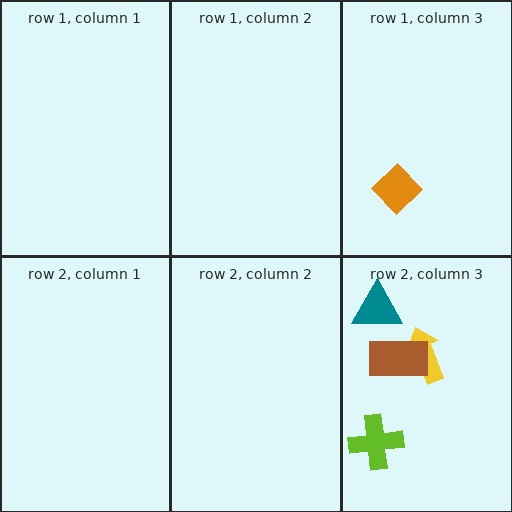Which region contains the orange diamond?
The row 1, column 3 region.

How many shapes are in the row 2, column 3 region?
4.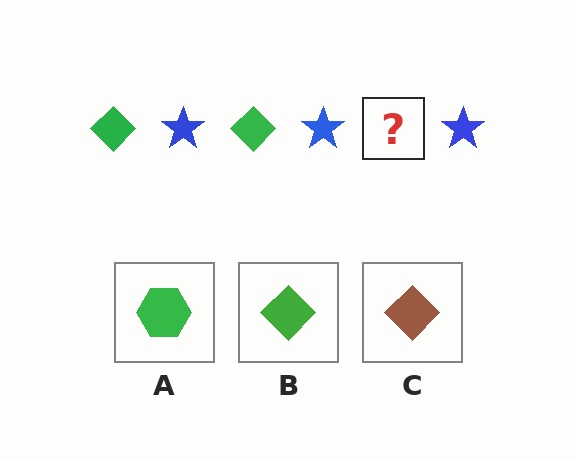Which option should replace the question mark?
Option B.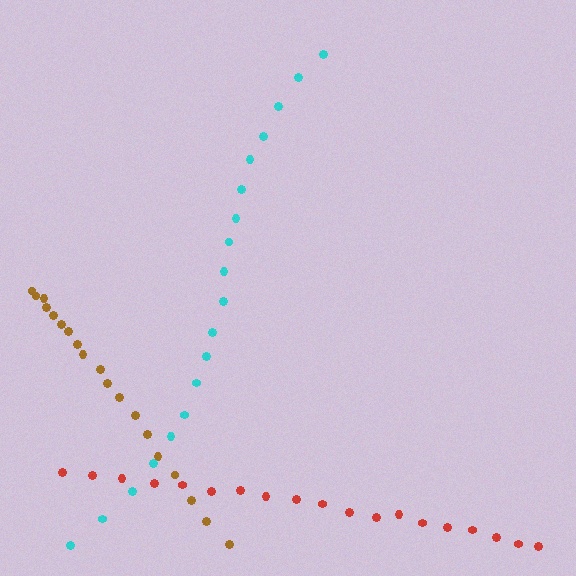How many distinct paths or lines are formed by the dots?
There are 3 distinct paths.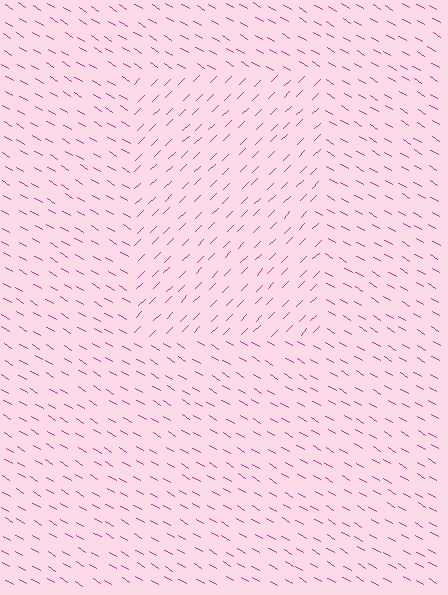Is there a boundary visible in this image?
Yes, there is a texture boundary formed by a change in line orientation.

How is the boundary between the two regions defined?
The boundary is defined purely by a change in line orientation (approximately 75 degrees difference). All lines are the same color and thickness.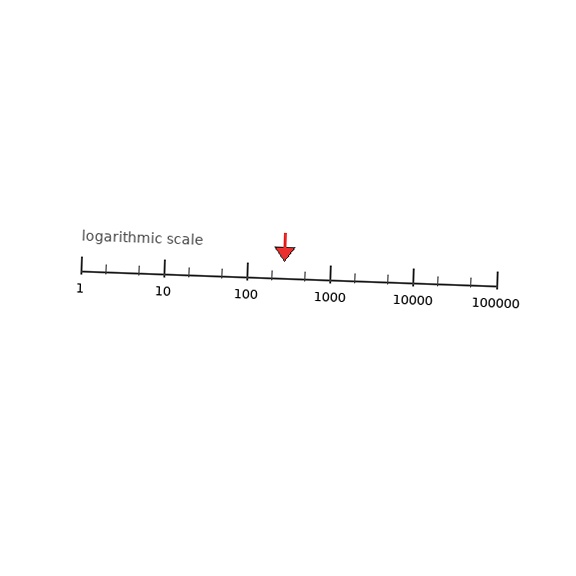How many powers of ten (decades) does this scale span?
The scale spans 5 decades, from 1 to 100000.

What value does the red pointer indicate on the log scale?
The pointer indicates approximately 280.